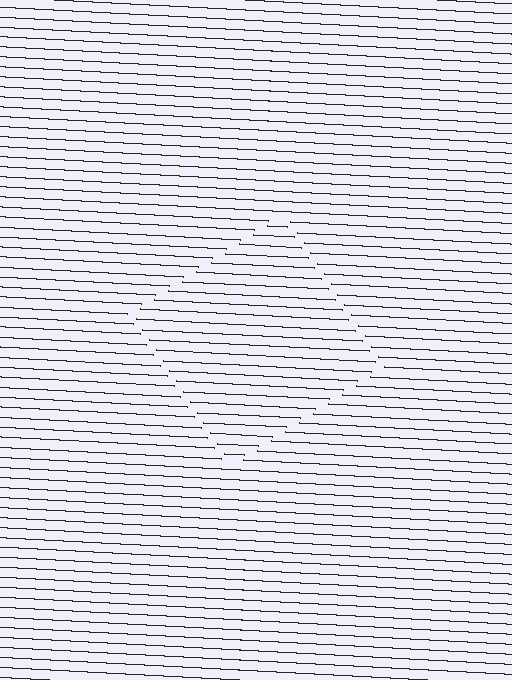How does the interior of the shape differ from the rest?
The interior of the shape contains the same grating, shifted by half a period — the contour is defined by the phase discontinuity where line-ends from the inner and outer gratings abut.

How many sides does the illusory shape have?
4 sides — the line-ends trace a square.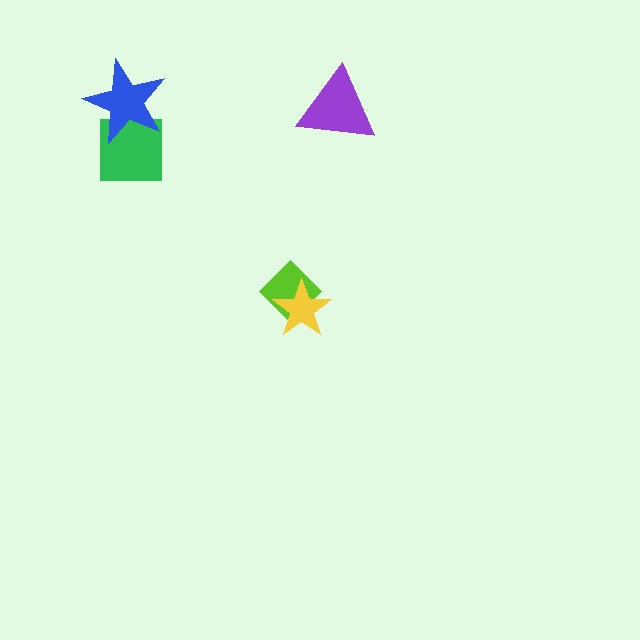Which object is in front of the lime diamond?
The yellow star is in front of the lime diamond.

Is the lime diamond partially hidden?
Yes, it is partially covered by another shape.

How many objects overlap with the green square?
1 object overlaps with the green square.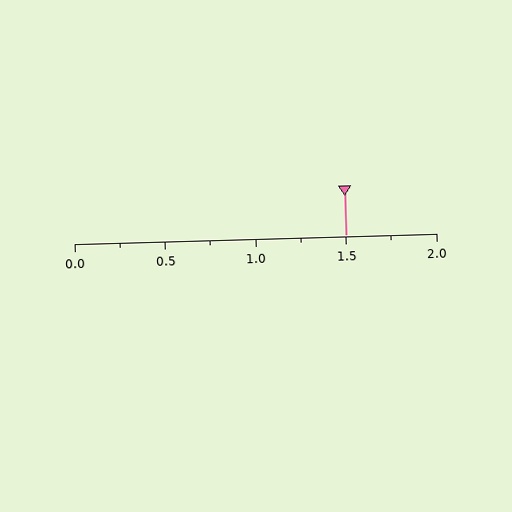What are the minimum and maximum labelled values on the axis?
The axis runs from 0.0 to 2.0.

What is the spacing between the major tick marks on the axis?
The major ticks are spaced 0.5 apart.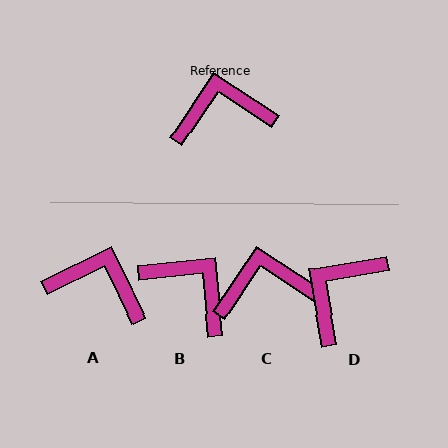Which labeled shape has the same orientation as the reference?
C.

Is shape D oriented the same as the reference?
No, it is off by about 43 degrees.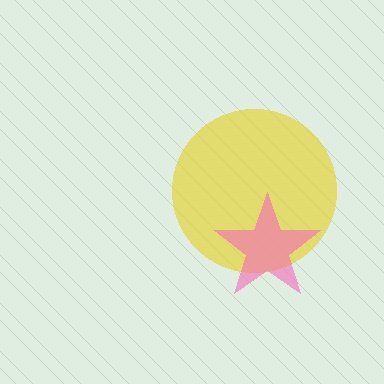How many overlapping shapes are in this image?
There are 2 overlapping shapes in the image.